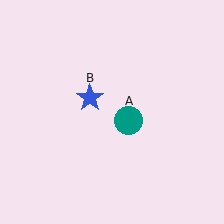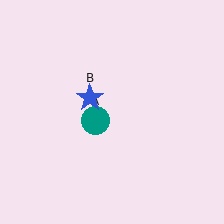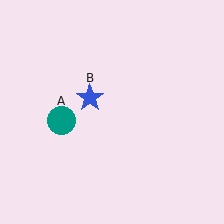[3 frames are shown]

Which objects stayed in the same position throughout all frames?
Blue star (object B) remained stationary.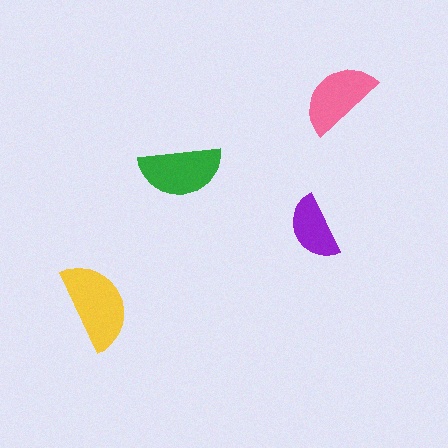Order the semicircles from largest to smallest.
the yellow one, the green one, the pink one, the purple one.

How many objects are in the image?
There are 4 objects in the image.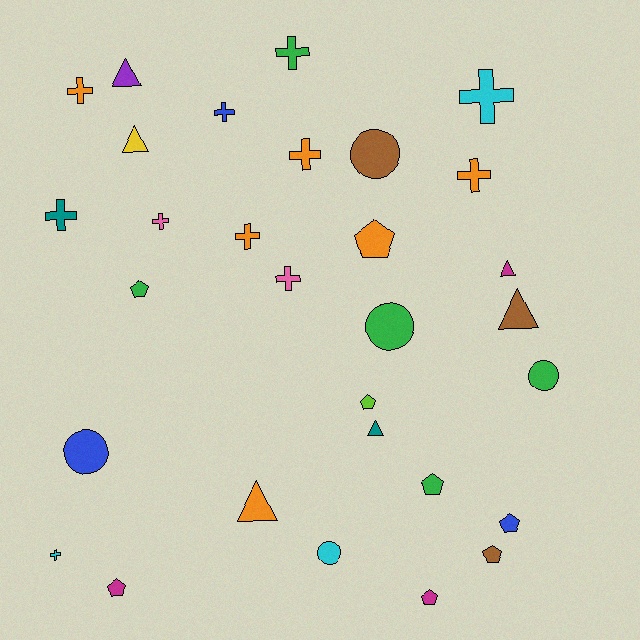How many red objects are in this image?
There are no red objects.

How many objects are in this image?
There are 30 objects.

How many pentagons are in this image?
There are 8 pentagons.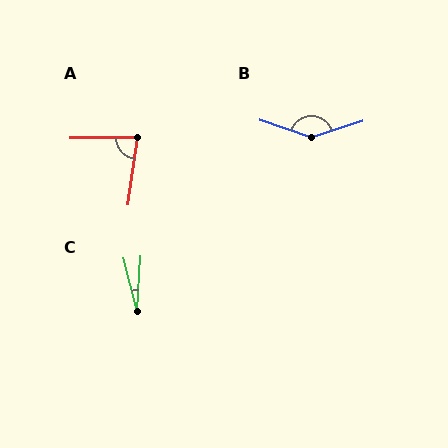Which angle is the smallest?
C, at approximately 18 degrees.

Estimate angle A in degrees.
Approximately 82 degrees.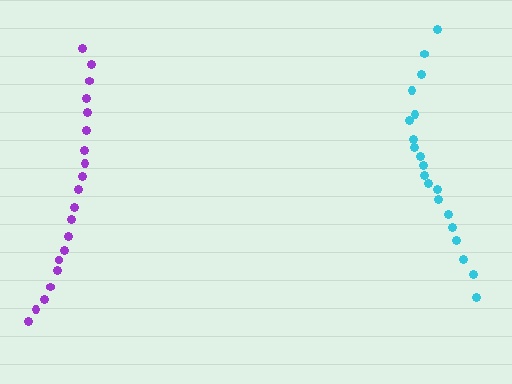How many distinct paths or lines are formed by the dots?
There are 2 distinct paths.